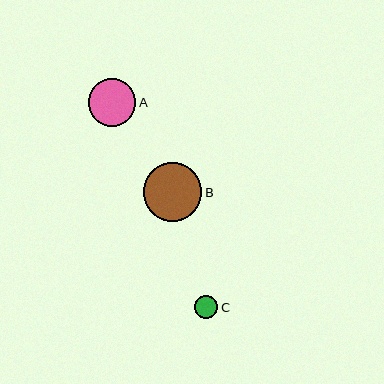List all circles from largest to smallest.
From largest to smallest: B, A, C.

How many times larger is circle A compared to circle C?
Circle A is approximately 2.0 times the size of circle C.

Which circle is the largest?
Circle B is the largest with a size of approximately 59 pixels.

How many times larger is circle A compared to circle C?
Circle A is approximately 2.0 times the size of circle C.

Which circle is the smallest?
Circle C is the smallest with a size of approximately 24 pixels.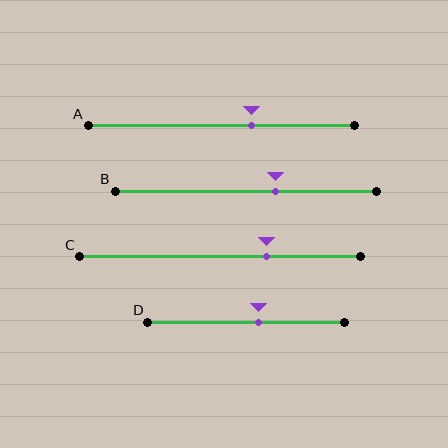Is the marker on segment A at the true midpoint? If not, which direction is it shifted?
No, the marker on segment A is shifted to the right by about 11% of the segment length.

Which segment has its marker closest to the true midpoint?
Segment D has its marker closest to the true midpoint.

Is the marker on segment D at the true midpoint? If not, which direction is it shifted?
No, the marker on segment D is shifted to the right by about 6% of the segment length.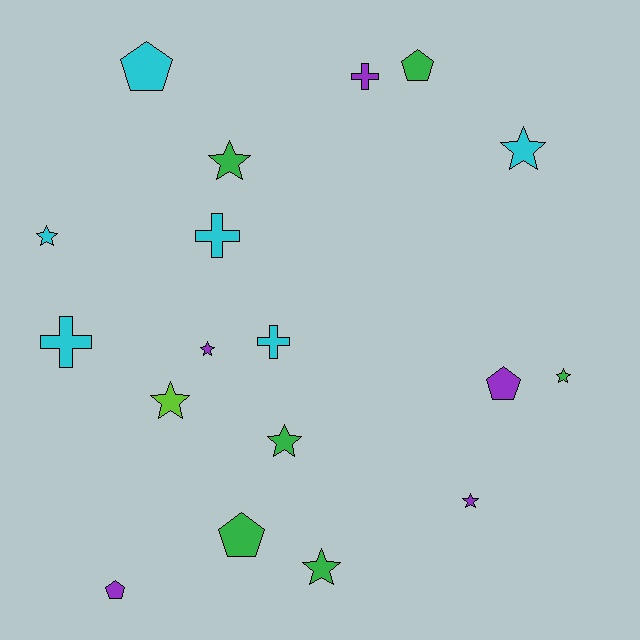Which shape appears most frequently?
Star, with 9 objects.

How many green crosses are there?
There are no green crosses.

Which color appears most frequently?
Green, with 6 objects.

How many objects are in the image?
There are 18 objects.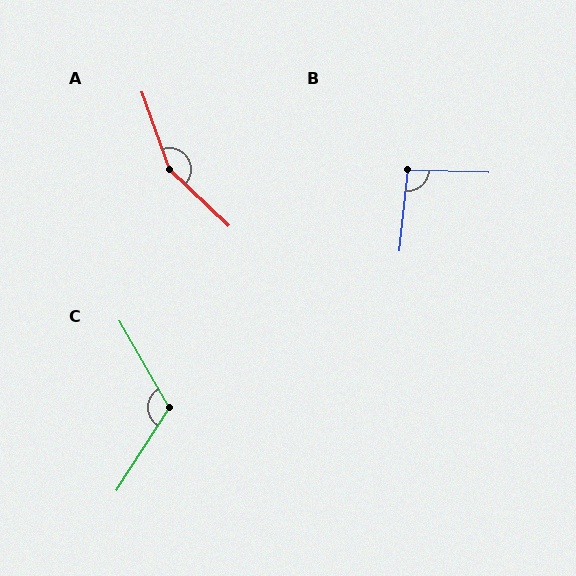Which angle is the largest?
A, at approximately 153 degrees.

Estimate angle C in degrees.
Approximately 118 degrees.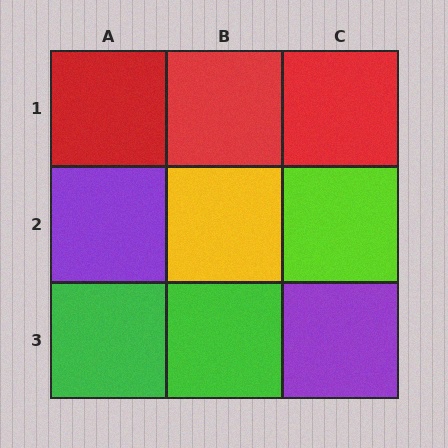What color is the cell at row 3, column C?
Purple.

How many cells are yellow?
1 cell is yellow.